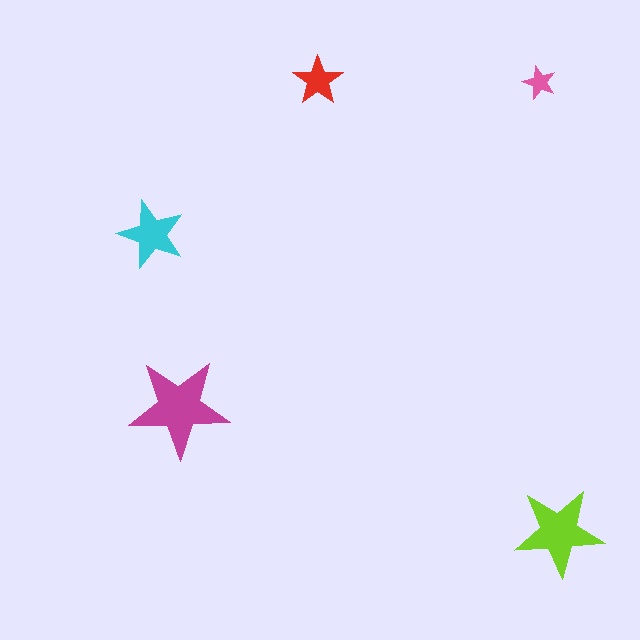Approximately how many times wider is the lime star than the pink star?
About 2.5 times wider.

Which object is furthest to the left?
The cyan star is leftmost.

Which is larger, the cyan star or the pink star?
The cyan one.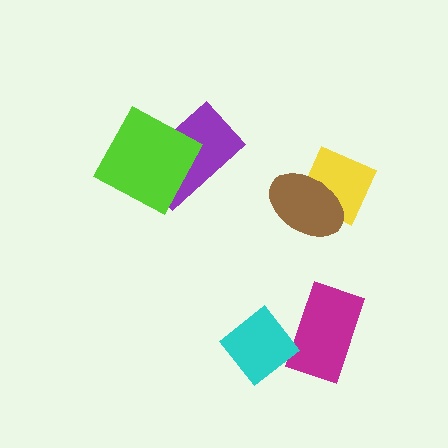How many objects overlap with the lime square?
1 object overlaps with the lime square.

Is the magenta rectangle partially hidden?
Yes, it is partially covered by another shape.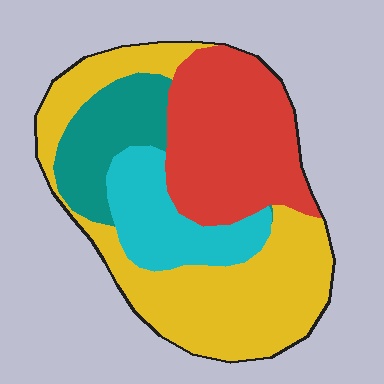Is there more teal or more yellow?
Yellow.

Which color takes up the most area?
Yellow, at roughly 40%.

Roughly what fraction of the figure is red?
Red takes up between a quarter and a half of the figure.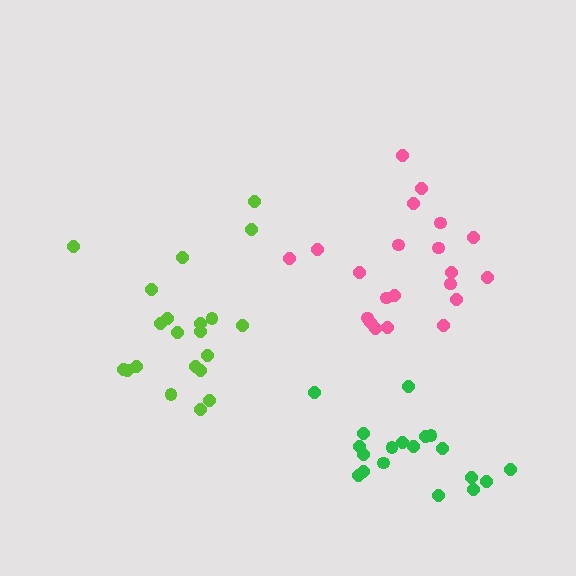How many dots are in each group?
Group 1: 21 dots, Group 2: 21 dots, Group 3: 19 dots (61 total).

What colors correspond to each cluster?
The clusters are colored: lime, pink, green.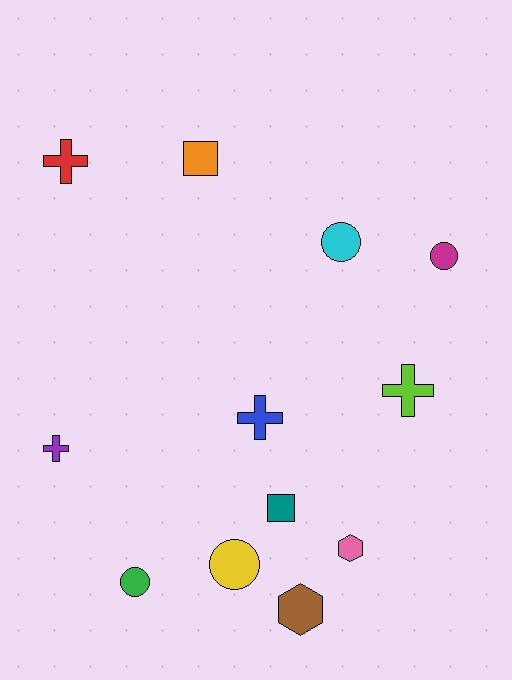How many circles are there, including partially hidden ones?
There are 4 circles.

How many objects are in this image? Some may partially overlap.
There are 12 objects.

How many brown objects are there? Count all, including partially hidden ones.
There is 1 brown object.